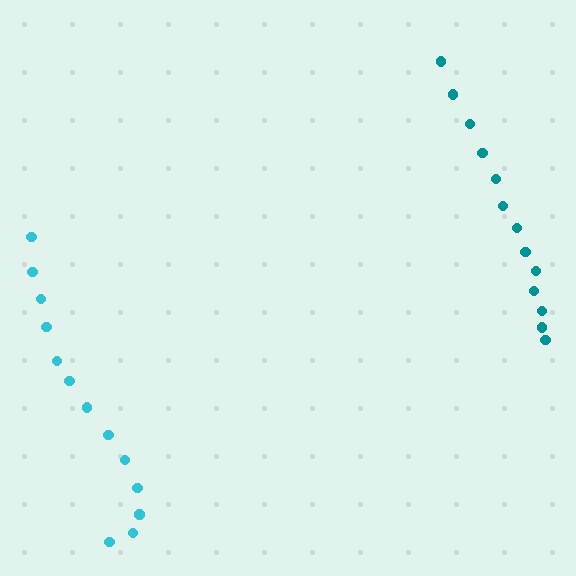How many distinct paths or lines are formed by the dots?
There are 2 distinct paths.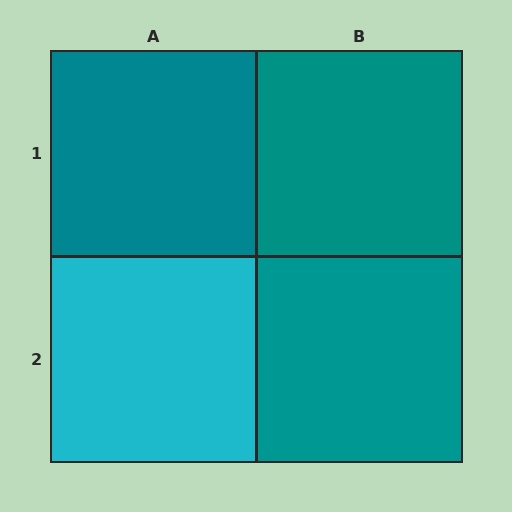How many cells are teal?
3 cells are teal.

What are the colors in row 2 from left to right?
Cyan, teal.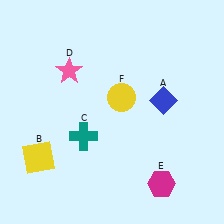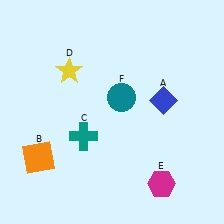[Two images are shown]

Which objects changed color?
B changed from yellow to orange. D changed from pink to yellow. F changed from yellow to teal.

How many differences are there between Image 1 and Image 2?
There are 3 differences between the two images.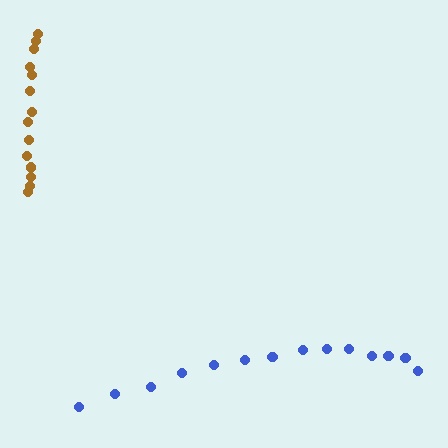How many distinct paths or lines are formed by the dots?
There are 2 distinct paths.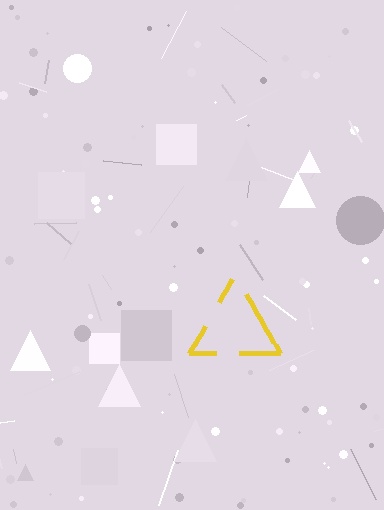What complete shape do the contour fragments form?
The contour fragments form a triangle.